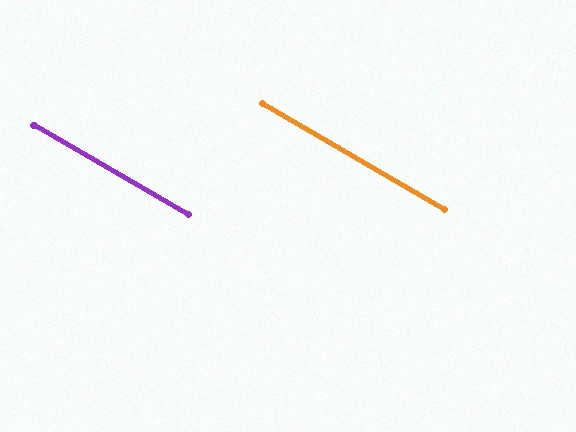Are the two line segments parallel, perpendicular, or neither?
Parallel — their directions differ by only 0.1°.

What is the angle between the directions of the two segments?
Approximately 0 degrees.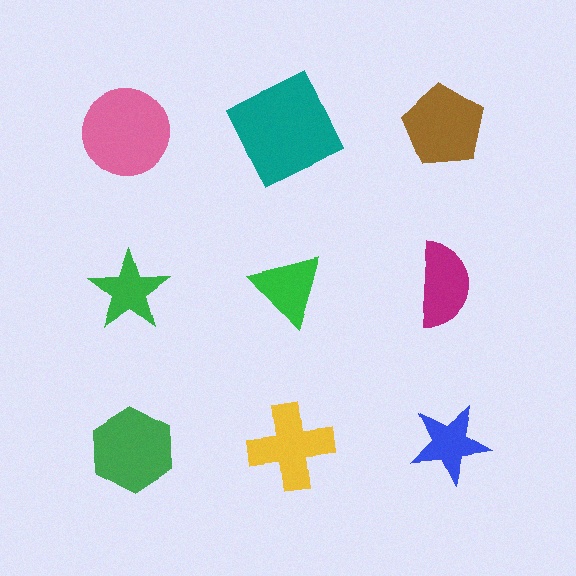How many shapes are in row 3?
3 shapes.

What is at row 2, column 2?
A green triangle.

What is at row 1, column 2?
A teal square.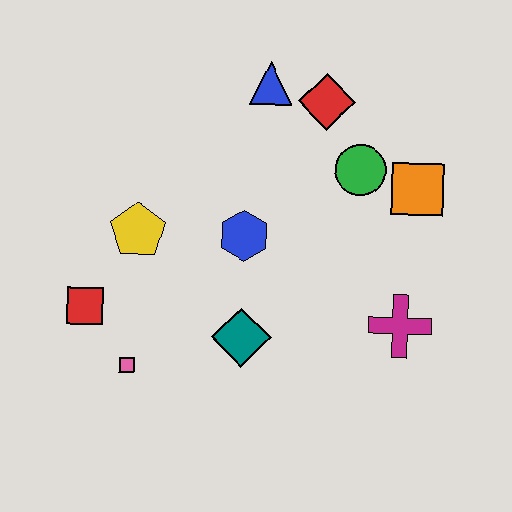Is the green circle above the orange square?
Yes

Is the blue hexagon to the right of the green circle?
No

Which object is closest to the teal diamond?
The blue hexagon is closest to the teal diamond.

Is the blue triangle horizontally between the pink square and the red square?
No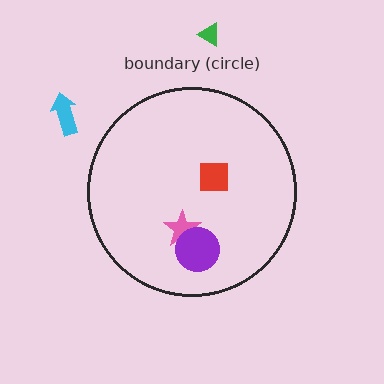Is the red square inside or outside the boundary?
Inside.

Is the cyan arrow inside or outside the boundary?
Outside.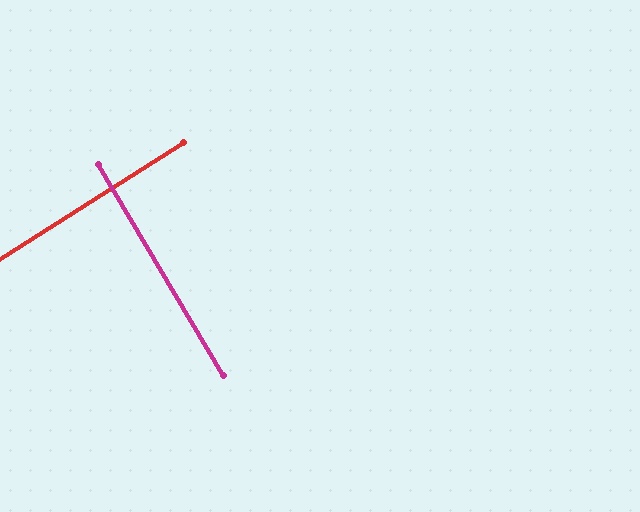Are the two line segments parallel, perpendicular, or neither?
Perpendicular — they meet at approximately 88°.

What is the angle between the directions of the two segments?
Approximately 88 degrees.